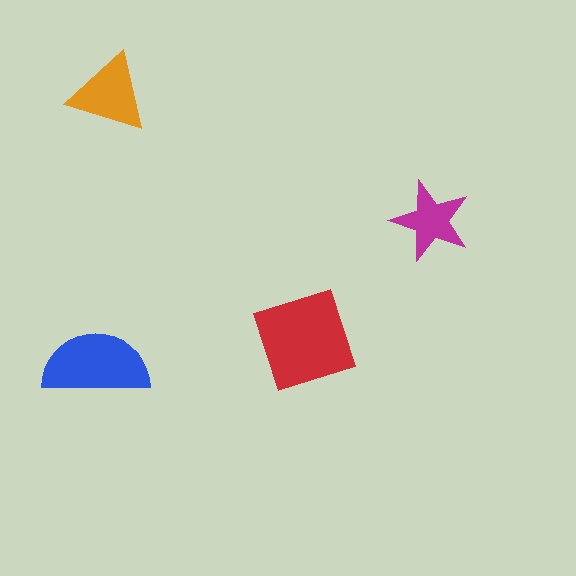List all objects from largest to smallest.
The red square, the blue semicircle, the orange triangle, the magenta star.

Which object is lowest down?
The blue semicircle is bottommost.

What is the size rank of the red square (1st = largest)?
1st.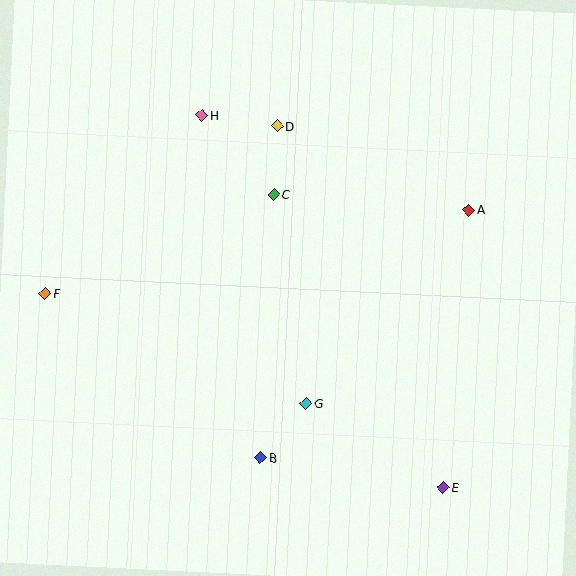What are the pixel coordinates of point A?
Point A is at (469, 210).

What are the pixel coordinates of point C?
Point C is at (274, 194).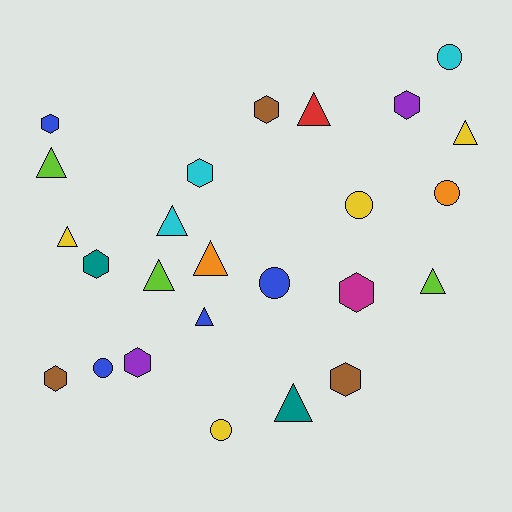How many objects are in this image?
There are 25 objects.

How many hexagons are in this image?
There are 9 hexagons.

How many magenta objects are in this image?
There is 1 magenta object.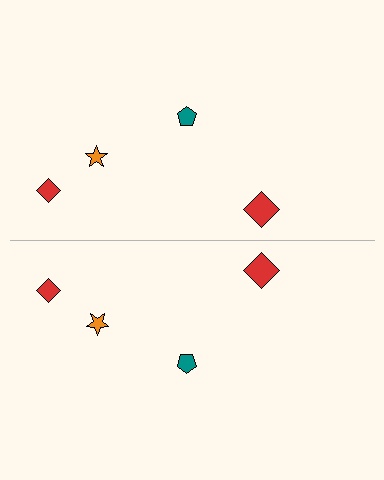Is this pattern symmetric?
Yes, this pattern has bilateral (reflection) symmetry.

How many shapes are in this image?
There are 8 shapes in this image.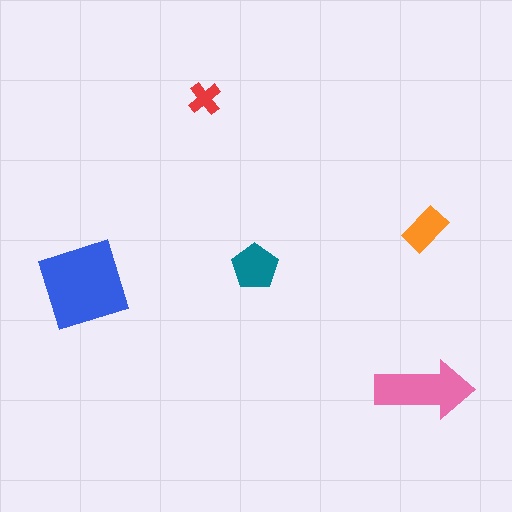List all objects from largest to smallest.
The blue diamond, the pink arrow, the teal pentagon, the orange rectangle, the red cross.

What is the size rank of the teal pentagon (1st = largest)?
3rd.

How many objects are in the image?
There are 5 objects in the image.